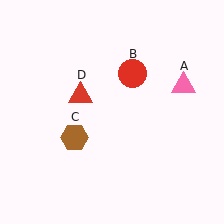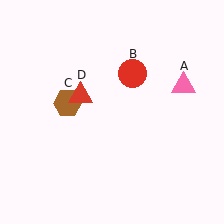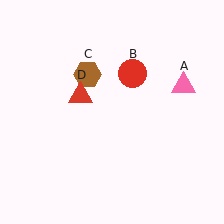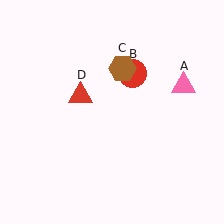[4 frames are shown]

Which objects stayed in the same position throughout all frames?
Pink triangle (object A) and red circle (object B) and red triangle (object D) remained stationary.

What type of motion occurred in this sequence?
The brown hexagon (object C) rotated clockwise around the center of the scene.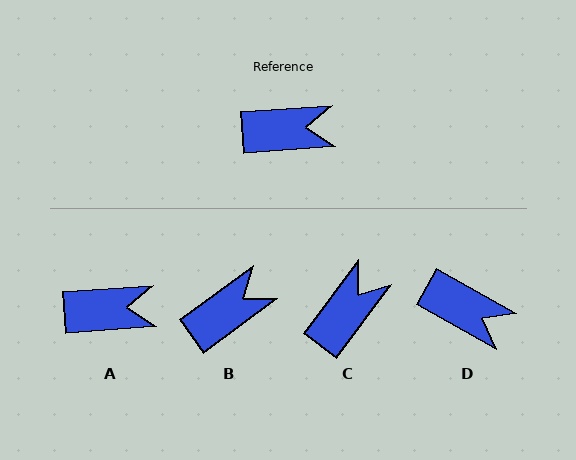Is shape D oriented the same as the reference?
No, it is off by about 34 degrees.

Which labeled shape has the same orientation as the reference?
A.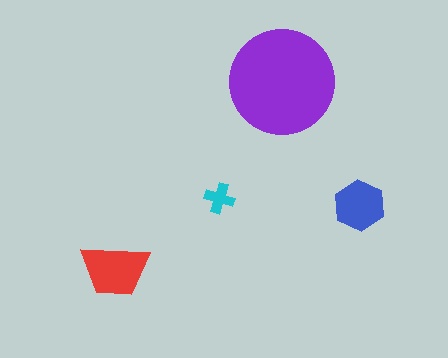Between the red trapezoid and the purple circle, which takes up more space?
The purple circle.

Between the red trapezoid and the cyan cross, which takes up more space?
The red trapezoid.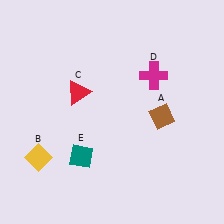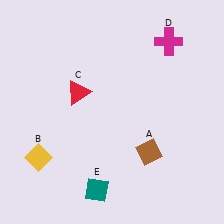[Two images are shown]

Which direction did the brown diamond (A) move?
The brown diamond (A) moved down.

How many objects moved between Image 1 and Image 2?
3 objects moved between the two images.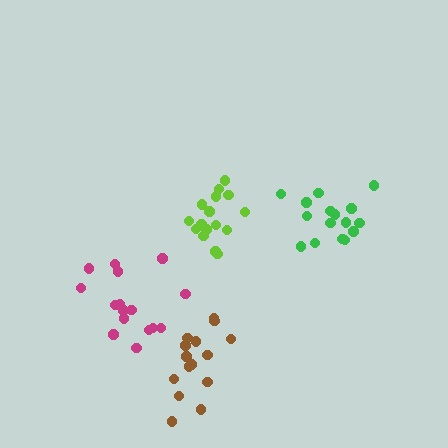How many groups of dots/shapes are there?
There are 4 groups.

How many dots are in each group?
Group 1: 16 dots, Group 2: 16 dots, Group 3: 17 dots, Group 4: 15 dots (64 total).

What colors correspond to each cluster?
The clusters are colored: lime, green, magenta, brown.